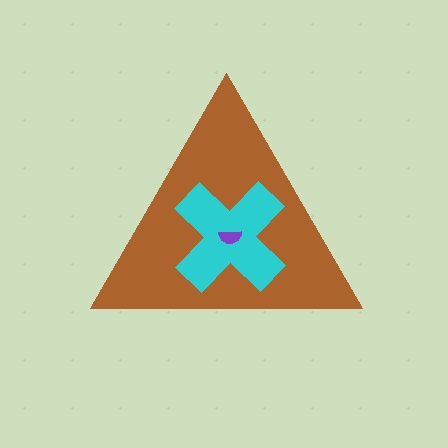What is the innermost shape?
The purple semicircle.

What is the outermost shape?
The brown triangle.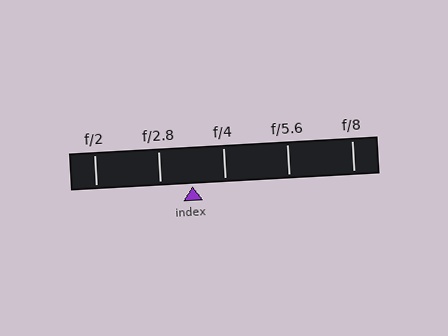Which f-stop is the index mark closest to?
The index mark is closest to f/2.8.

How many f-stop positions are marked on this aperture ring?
There are 5 f-stop positions marked.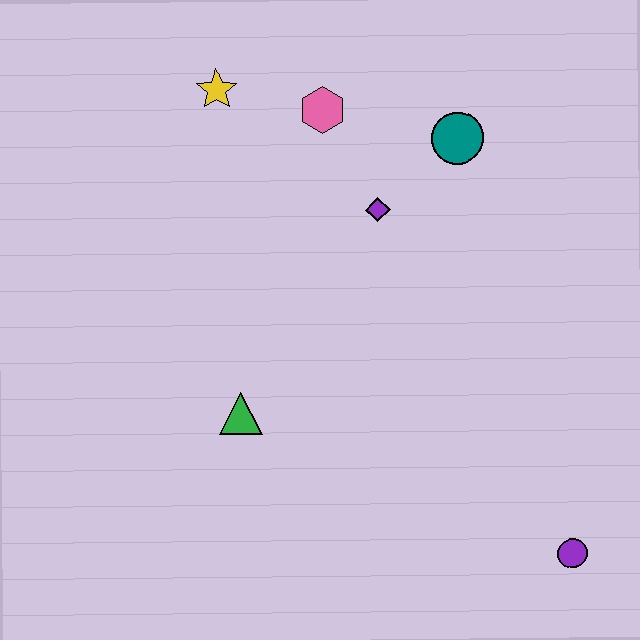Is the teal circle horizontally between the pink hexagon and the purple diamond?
No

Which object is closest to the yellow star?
The pink hexagon is closest to the yellow star.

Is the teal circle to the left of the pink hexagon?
No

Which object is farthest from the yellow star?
The purple circle is farthest from the yellow star.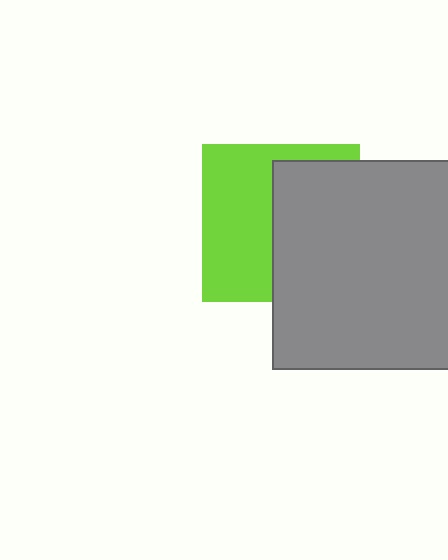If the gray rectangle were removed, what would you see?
You would see the complete lime square.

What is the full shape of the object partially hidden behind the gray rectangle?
The partially hidden object is a lime square.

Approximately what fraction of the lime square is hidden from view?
Roughly 50% of the lime square is hidden behind the gray rectangle.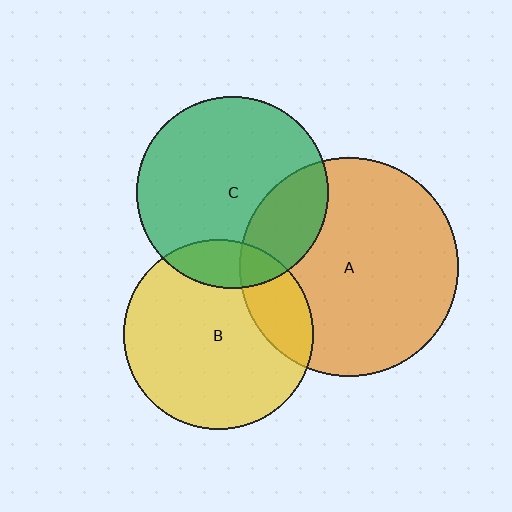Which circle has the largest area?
Circle A (orange).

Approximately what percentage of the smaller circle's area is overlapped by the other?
Approximately 20%.